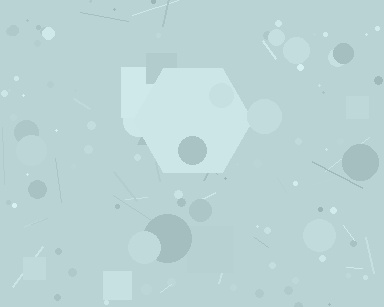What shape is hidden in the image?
A hexagon is hidden in the image.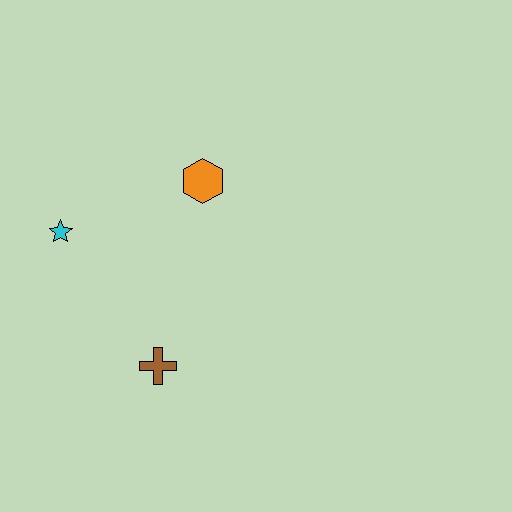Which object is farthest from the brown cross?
The orange hexagon is farthest from the brown cross.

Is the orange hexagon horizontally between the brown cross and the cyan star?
No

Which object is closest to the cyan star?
The orange hexagon is closest to the cyan star.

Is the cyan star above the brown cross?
Yes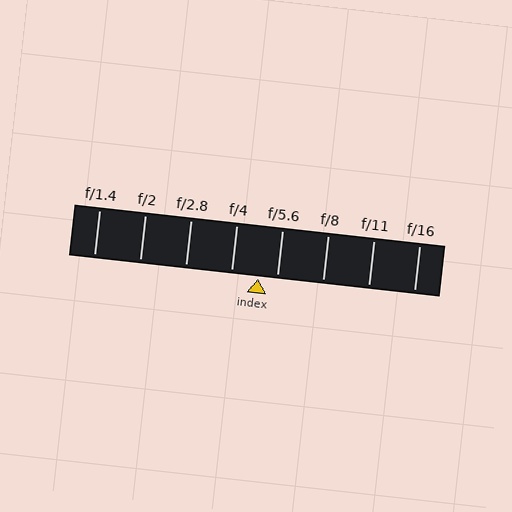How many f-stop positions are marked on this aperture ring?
There are 8 f-stop positions marked.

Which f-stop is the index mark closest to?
The index mark is closest to f/5.6.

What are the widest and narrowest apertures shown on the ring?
The widest aperture shown is f/1.4 and the narrowest is f/16.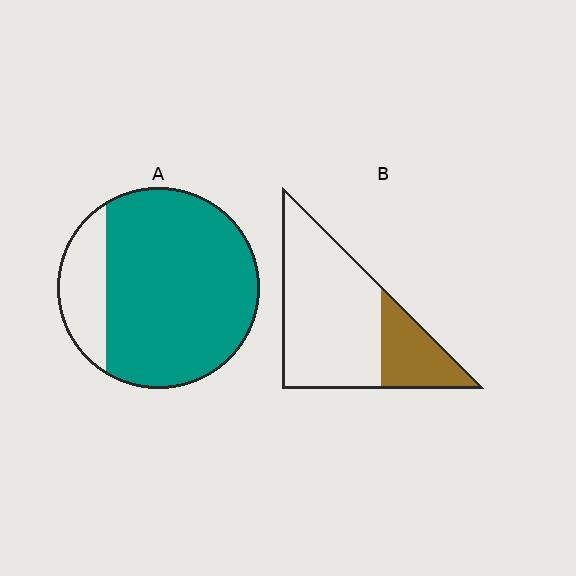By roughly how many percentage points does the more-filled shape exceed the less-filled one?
By roughly 55 percentage points (A over B).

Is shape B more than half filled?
No.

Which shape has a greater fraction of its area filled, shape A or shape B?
Shape A.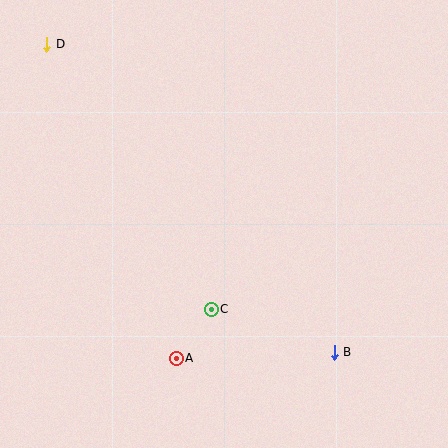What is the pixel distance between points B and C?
The distance between B and C is 130 pixels.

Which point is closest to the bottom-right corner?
Point B is closest to the bottom-right corner.